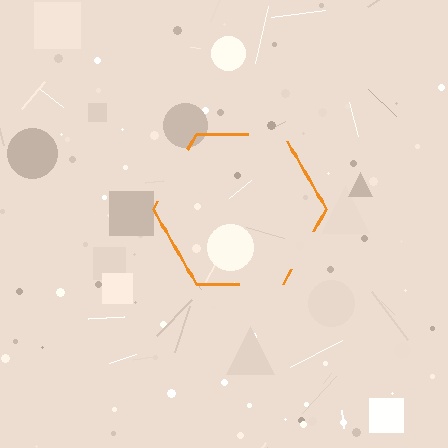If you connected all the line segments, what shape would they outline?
They would outline a hexagon.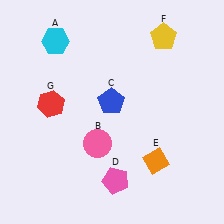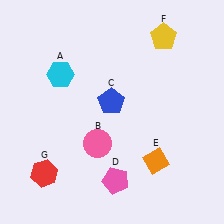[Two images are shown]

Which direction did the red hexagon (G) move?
The red hexagon (G) moved down.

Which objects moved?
The objects that moved are: the cyan hexagon (A), the red hexagon (G).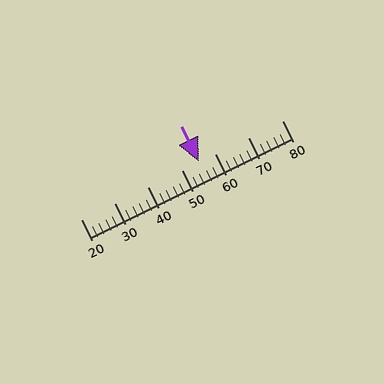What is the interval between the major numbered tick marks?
The major tick marks are spaced 10 units apart.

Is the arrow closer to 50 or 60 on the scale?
The arrow is closer to 60.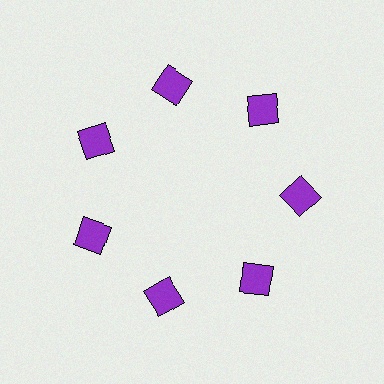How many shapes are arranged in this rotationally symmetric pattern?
There are 7 shapes, arranged in 7 groups of 1.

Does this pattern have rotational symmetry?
Yes, this pattern has 7-fold rotational symmetry. It looks the same after rotating 51 degrees around the center.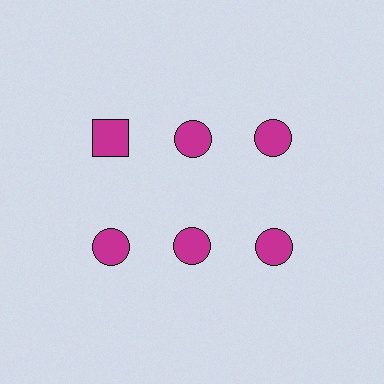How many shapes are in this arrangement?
There are 6 shapes arranged in a grid pattern.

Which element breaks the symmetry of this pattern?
The magenta square in the top row, leftmost column breaks the symmetry. All other shapes are magenta circles.